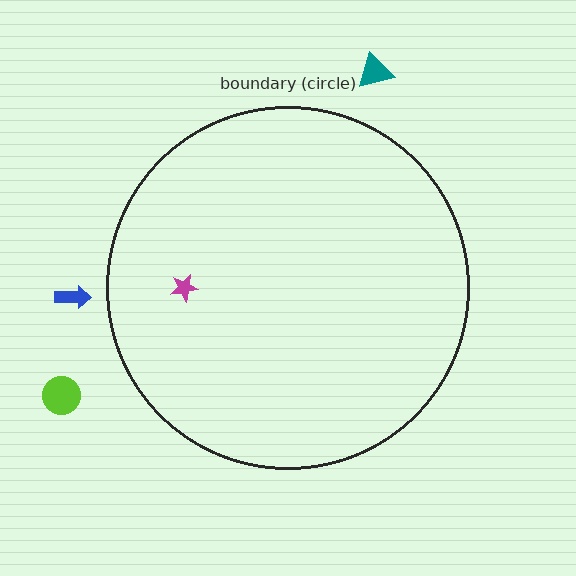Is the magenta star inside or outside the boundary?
Inside.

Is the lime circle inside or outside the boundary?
Outside.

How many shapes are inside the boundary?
1 inside, 3 outside.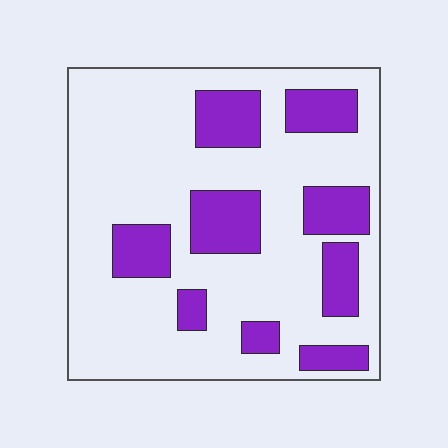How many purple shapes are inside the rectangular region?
9.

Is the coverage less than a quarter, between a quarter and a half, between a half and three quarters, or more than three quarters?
Between a quarter and a half.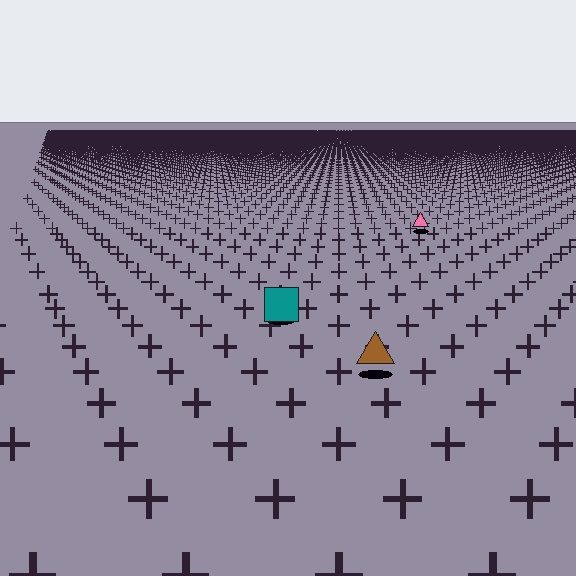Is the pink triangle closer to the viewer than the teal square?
No. The teal square is closer — you can tell from the texture gradient: the ground texture is coarser near it.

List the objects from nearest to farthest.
From nearest to farthest: the brown triangle, the teal square, the pink triangle.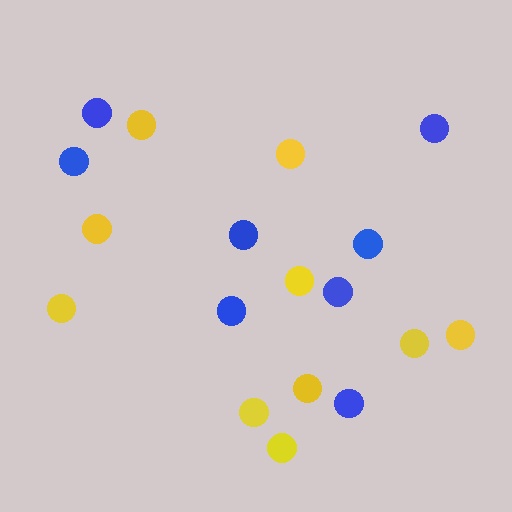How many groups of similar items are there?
There are 2 groups: one group of blue circles (8) and one group of yellow circles (10).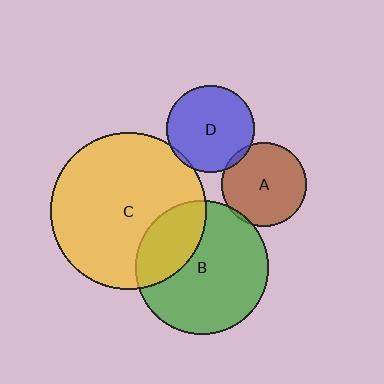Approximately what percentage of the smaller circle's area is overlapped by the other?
Approximately 5%.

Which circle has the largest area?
Circle C (yellow).